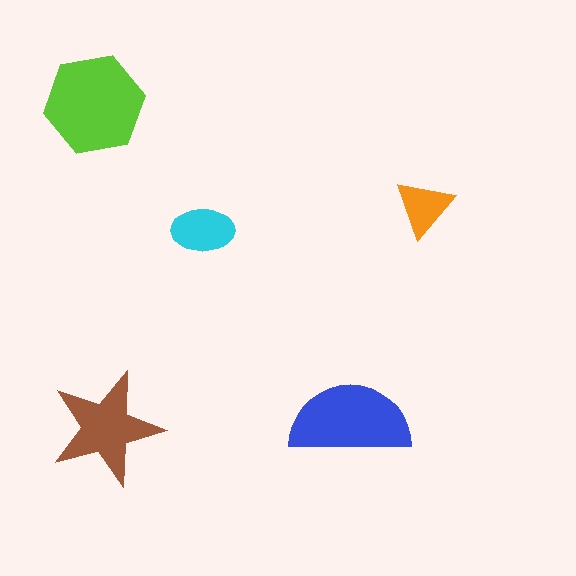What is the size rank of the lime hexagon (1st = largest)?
1st.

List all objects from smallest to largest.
The orange triangle, the cyan ellipse, the brown star, the blue semicircle, the lime hexagon.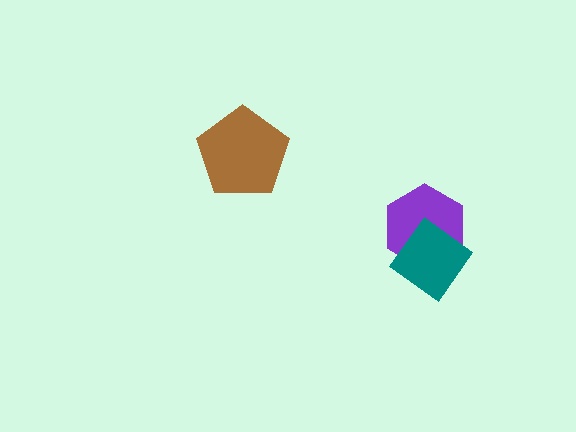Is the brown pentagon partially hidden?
No, no other shape covers it.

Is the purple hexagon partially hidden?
Yes, it is partially covered by another shape.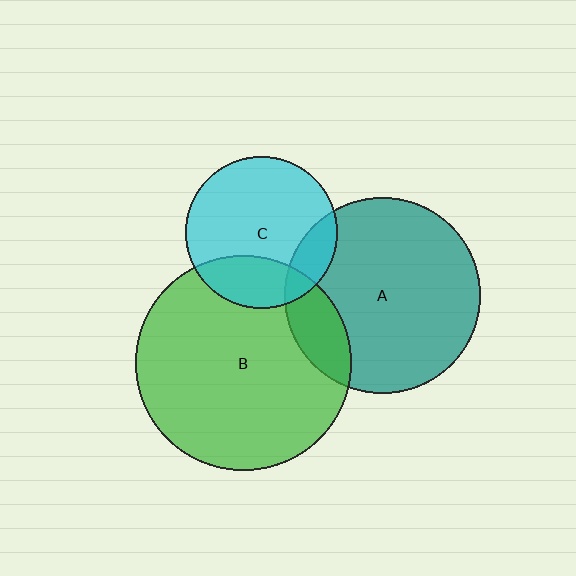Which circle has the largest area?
Circle B (green).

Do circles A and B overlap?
Yes.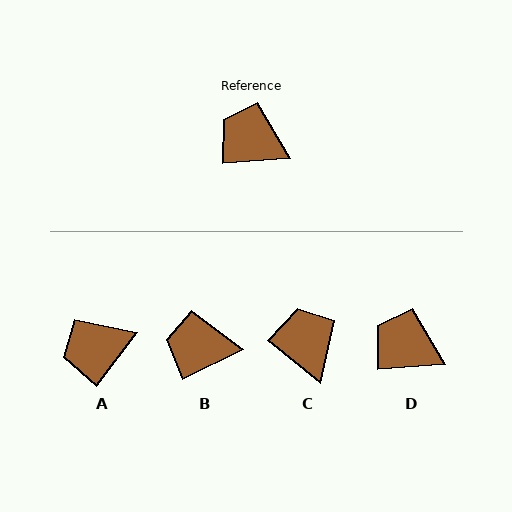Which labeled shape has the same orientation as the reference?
D.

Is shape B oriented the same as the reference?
No, it is off by about 22 degrees.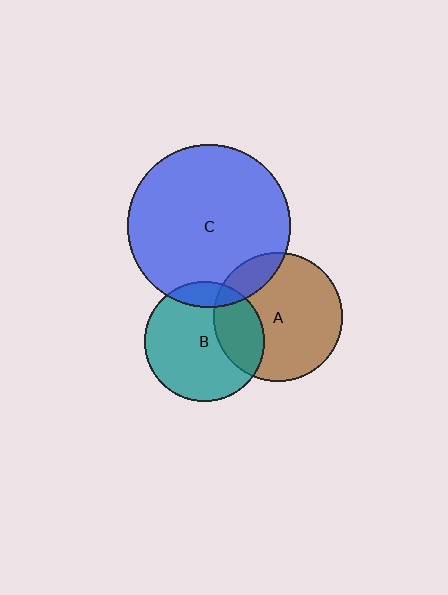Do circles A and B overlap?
Yes.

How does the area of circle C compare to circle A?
Approximately 1.6 times.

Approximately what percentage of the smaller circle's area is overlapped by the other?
Approximately 30%.